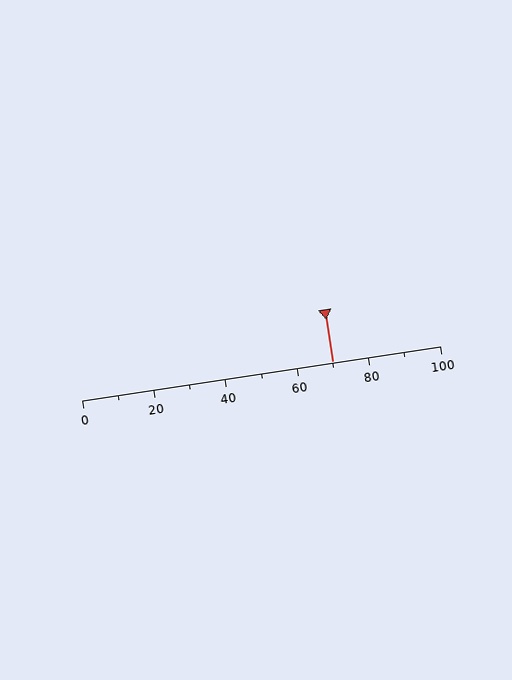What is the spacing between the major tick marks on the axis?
The major ticks are spaced 20 apart.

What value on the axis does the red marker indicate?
The marker indicates approximately 70.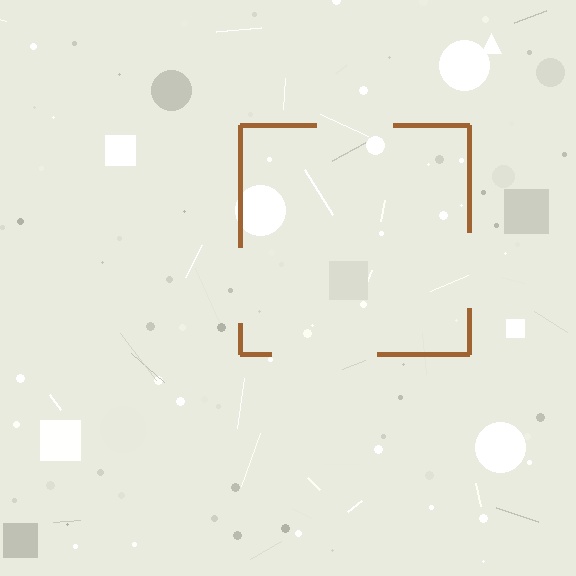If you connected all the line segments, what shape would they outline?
They would outline a square.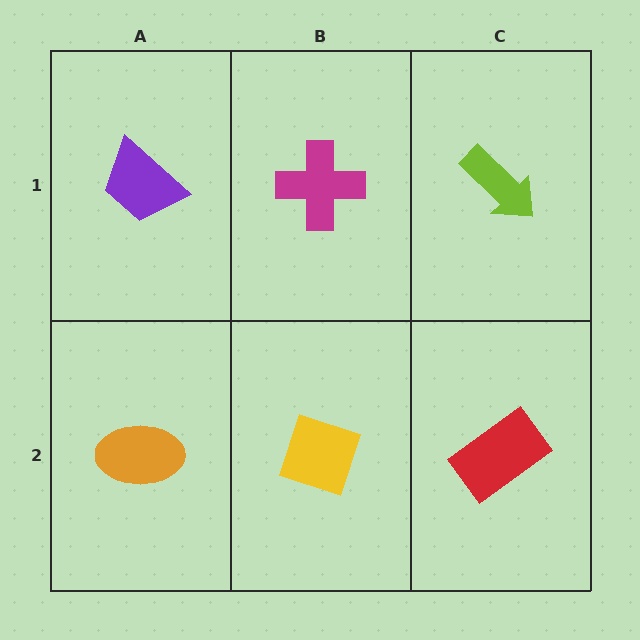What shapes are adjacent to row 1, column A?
An orange ellipse (row 2, column A), a magenta cross (row 1, column B).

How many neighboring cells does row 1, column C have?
2.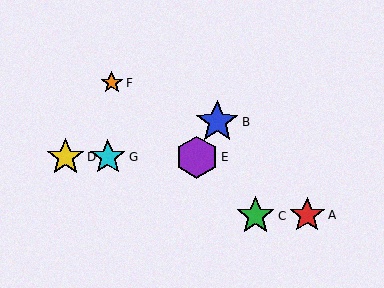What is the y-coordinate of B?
Object B is at y≈122.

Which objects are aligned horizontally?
Objects D, E, G are aligned horizontally.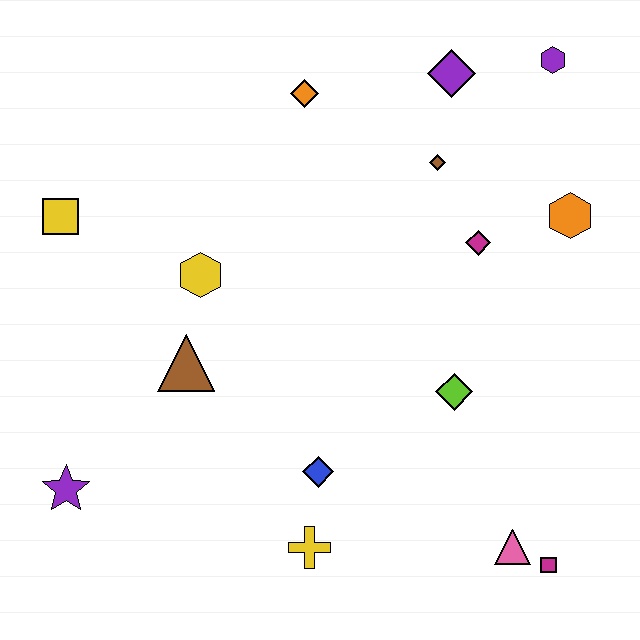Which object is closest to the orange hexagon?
The magenta diamond is closest to the orange hexagon.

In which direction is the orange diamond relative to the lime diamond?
The orange diamond is above the lime diamond.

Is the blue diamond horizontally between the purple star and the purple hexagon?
Yes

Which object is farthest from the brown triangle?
The purple hexagon is farthest from the brown triangle.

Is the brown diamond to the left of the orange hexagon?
Yes